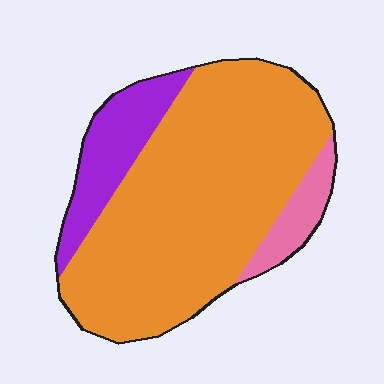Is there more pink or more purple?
Purple.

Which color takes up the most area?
Orange, at roughly 75%.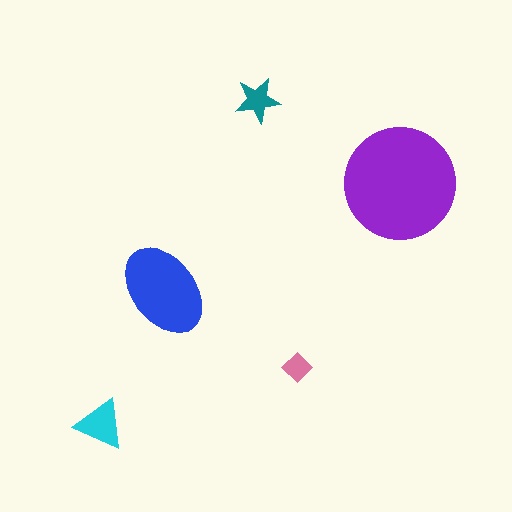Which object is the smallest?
The pink diamond.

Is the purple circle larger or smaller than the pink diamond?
Larger.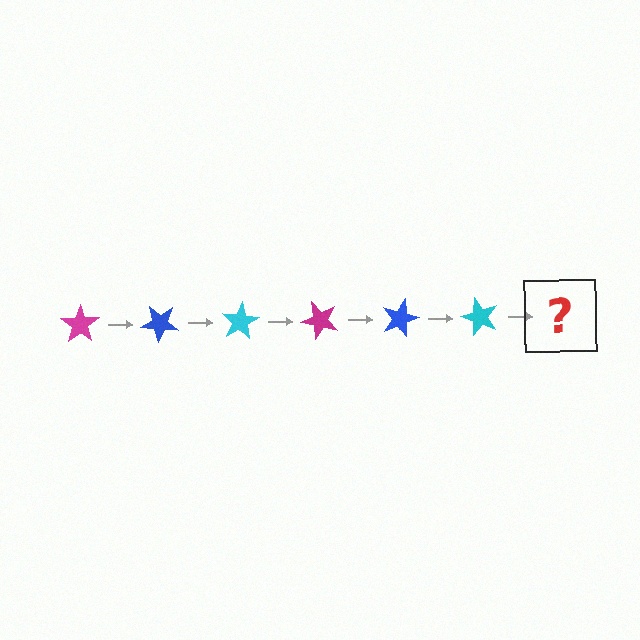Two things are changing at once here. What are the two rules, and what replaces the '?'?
The two rules are that it rotates 40 degrees each step and the color cycles through magenta, blue, and cyan. The '?' should be a magenta star, rotated 240 degrees from the start.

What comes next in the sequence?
The next element should be a magenta star, rotated 240 degrees from the start.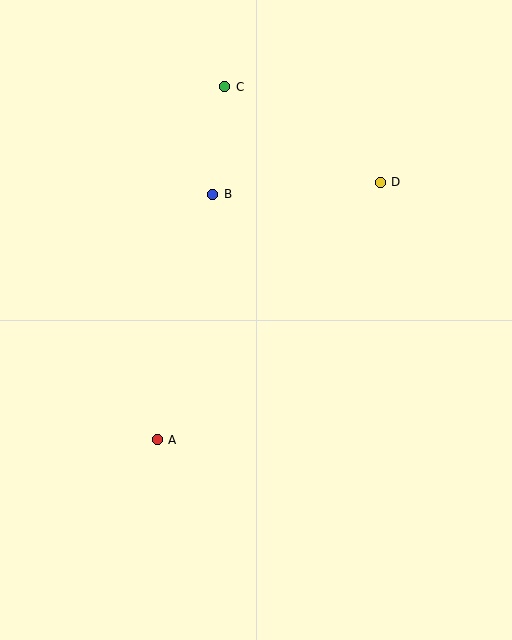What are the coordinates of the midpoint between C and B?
The midpoint between C and B is at (219, 140).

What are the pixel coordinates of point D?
Point D is at (380, 182).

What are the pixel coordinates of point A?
Point A is at (157, 440).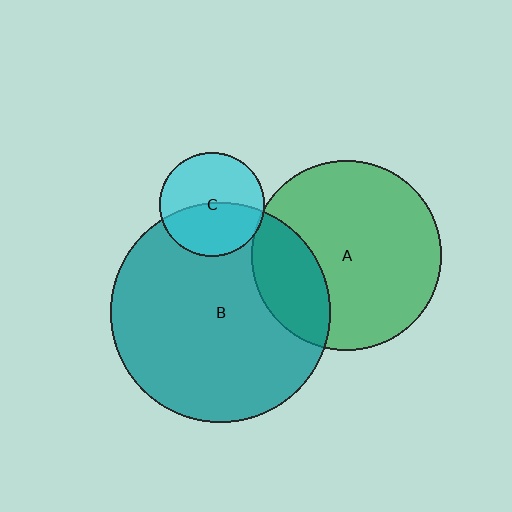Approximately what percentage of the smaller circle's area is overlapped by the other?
Approximately 45%.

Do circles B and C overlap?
Yes.